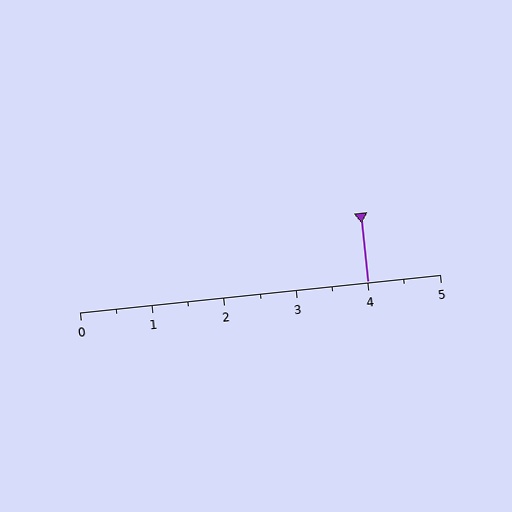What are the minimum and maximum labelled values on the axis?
The axis runs from 0 to 5.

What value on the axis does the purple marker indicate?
The marker indicates approximately 4.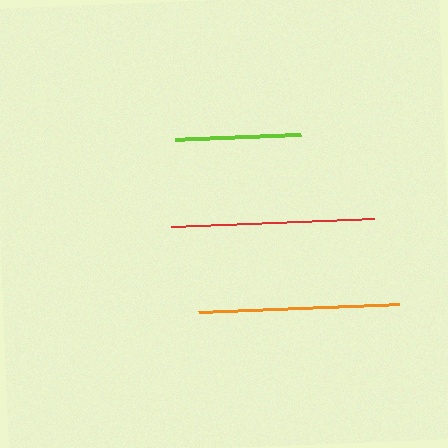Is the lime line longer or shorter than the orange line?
The orange line is longer than the lime line.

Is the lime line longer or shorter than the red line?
The red line is longer than the lime line.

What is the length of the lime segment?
The lime segment is approximately 126 pixels long.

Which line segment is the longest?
The red line is the longest at approximately 203 pixels.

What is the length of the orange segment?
The orange segment is approximately 201 pixels long.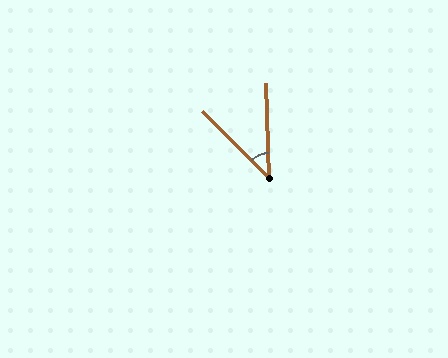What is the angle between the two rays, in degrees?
Approximately 43 degrees.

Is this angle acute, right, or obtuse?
It is acute.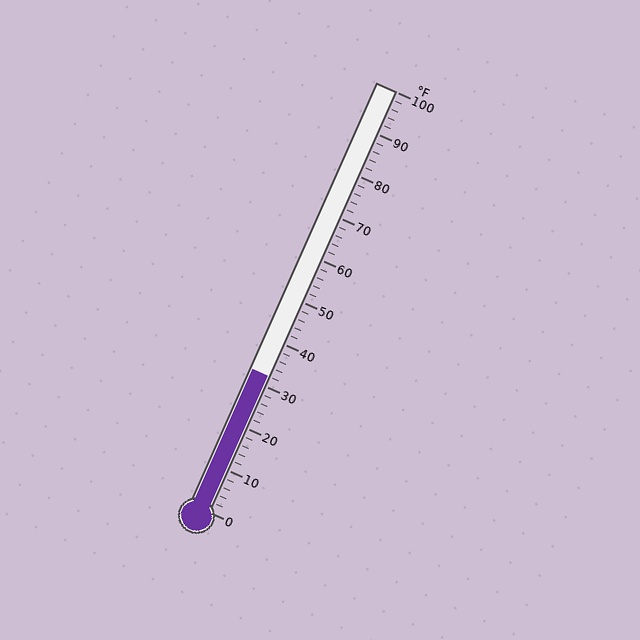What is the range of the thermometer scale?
The thermometer scale ranges from 0°F to 100°F.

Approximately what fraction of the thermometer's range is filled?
The thermometer is filled to approximately 30% of its range.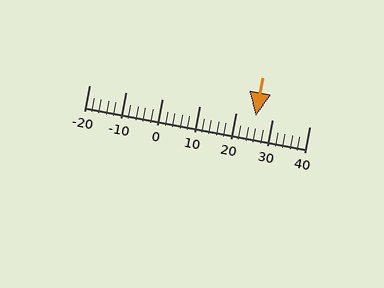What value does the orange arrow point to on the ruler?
The orange arrow points to approximately 26.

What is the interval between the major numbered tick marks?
The major tick marks are spaced 10 units apart.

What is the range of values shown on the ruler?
The ruler shows values from -20 to 40.